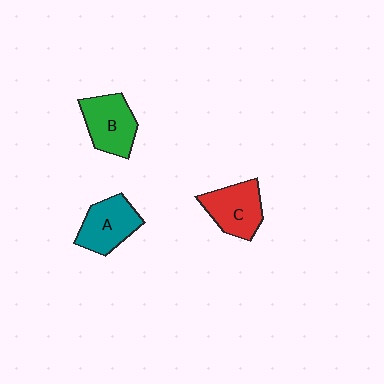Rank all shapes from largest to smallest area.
From largest to smallest: B (green), C (red), A (teal).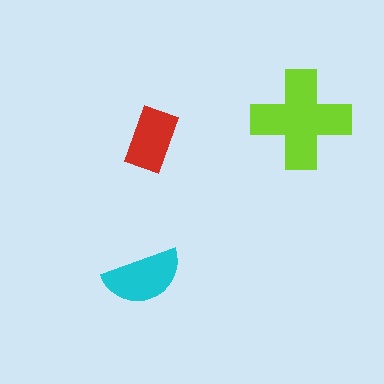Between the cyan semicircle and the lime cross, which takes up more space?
The lime cross.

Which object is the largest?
The lime cross.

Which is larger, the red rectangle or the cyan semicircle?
The cyan semicircle.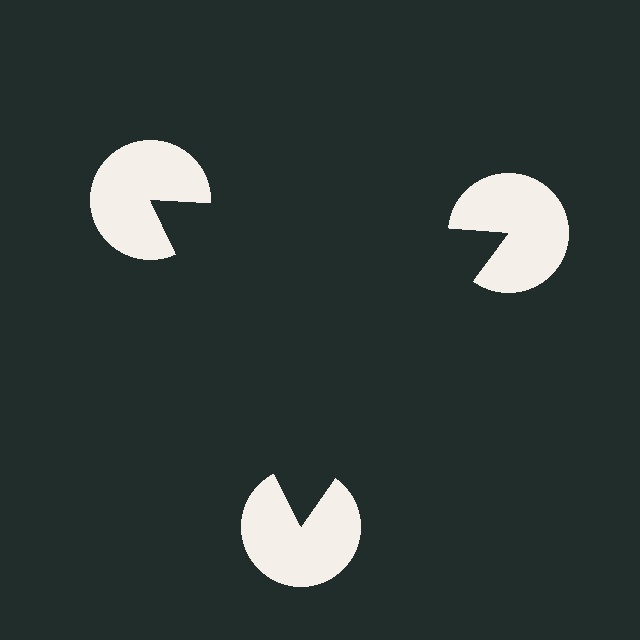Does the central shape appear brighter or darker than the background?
It typically appears slightly darker than the background, even though no actual brightness change is drawn.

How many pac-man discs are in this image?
There are 3 — one at each vertex of the illusory triangle.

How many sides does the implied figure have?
3 sides.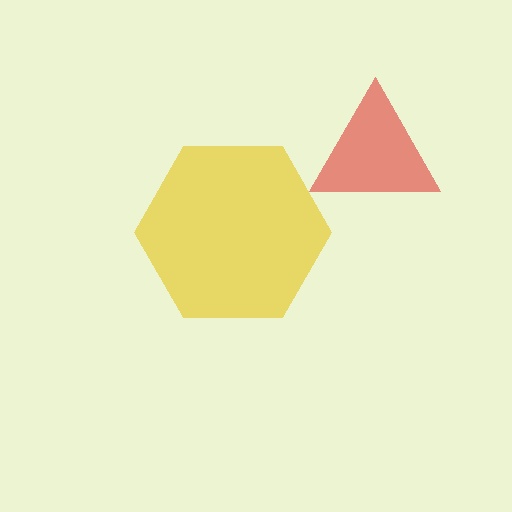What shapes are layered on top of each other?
The layered shapes are: a yellow hexagon, a red triangle.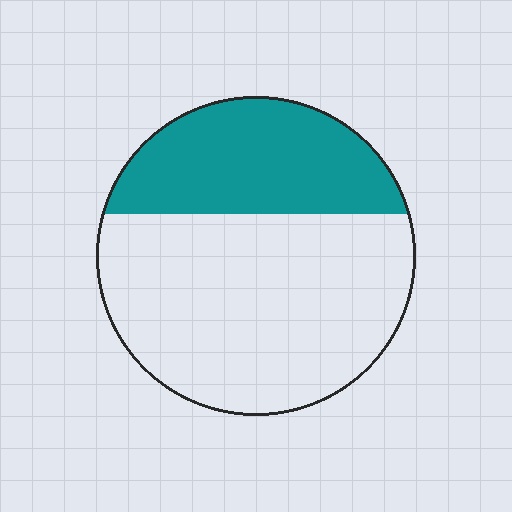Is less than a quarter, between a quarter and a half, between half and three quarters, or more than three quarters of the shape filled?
Between a quarter and a half.